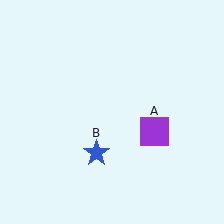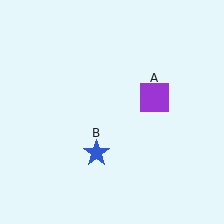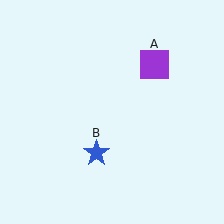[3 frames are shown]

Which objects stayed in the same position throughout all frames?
Blue star (object B) remained stationary.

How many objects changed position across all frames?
1 object changed position: purple square (object A).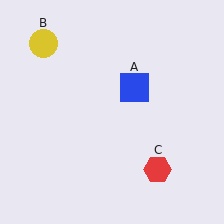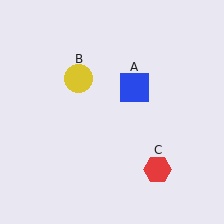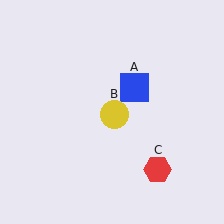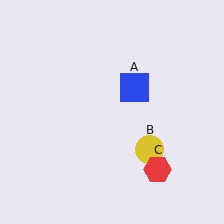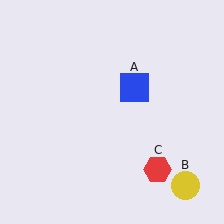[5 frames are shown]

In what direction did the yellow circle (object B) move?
The yellow circle (object B) moved down and to the right.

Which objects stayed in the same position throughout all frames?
Blue square (object A) and red hexagon (object C) remained stationary.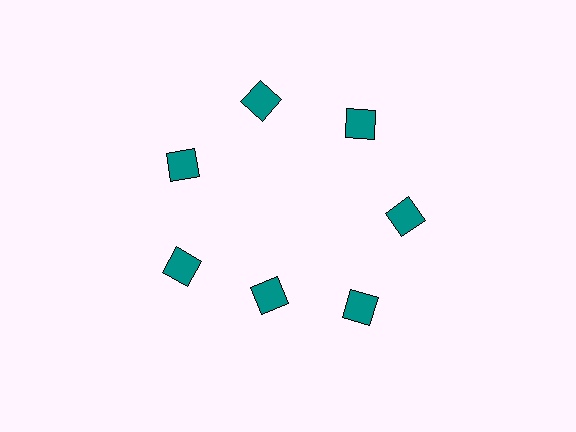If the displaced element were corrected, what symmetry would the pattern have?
It would have 7-fold rotational symmetry — the pattern would map onto itself every 51 degrees.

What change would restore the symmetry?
The symmetry would be restored by moving it outward, back onto the ring so that all 7 squares sit at equal angles and equal distance from the center.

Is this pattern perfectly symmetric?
No. The 7 teal squares are arranged in a ring, but one element near the 6 o'clock position is pulled inward toward the center, breaking the 7-fold rotational symmetry.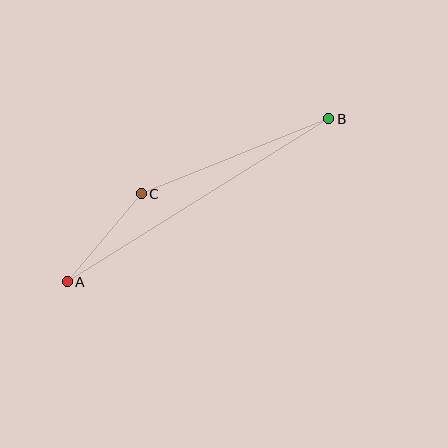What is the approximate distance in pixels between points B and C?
The distance between B and C is approximately 202 pixels.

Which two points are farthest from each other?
Points A and B are farthest from each other.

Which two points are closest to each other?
Points A and C are closest to each other.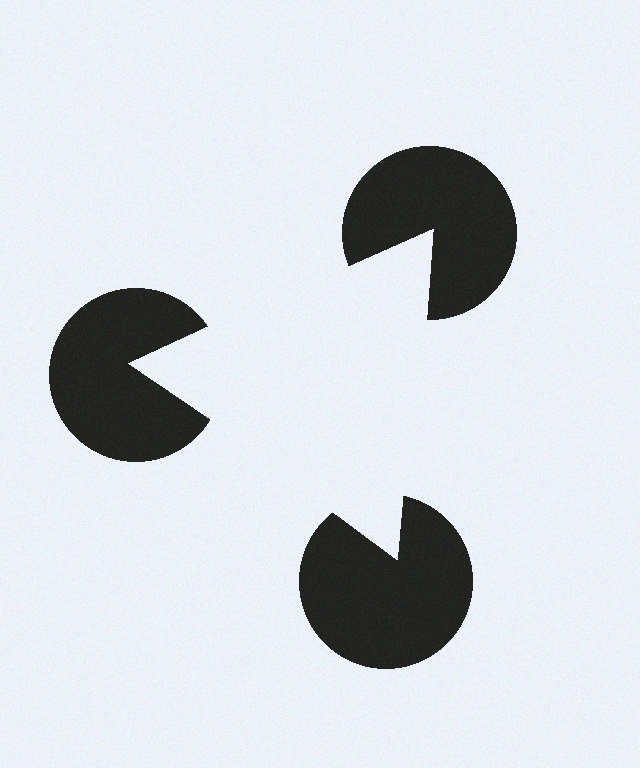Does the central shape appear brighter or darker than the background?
It typically appears slightly brighter than the background, even though no actual brightness change is drawn.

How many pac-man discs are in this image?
There are 3 — one at each vertex of the illusory triangle.